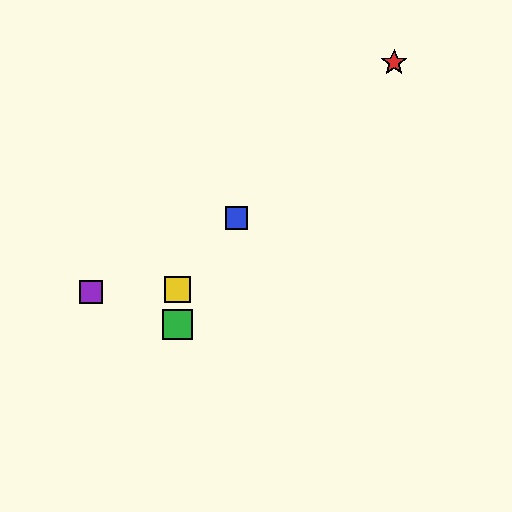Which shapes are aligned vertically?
The green square, the yellow square are aligned vertically.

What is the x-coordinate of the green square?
The green square is at x≈178.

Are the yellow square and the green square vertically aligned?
Yes, both are at x≈178.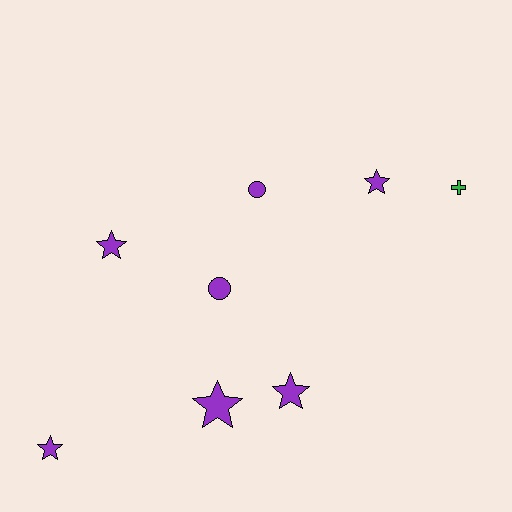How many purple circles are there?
There are 2 purple circles.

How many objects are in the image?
There are 8 objects.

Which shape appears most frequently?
Star, with 5 objects.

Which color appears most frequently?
Purple, with 7 objects.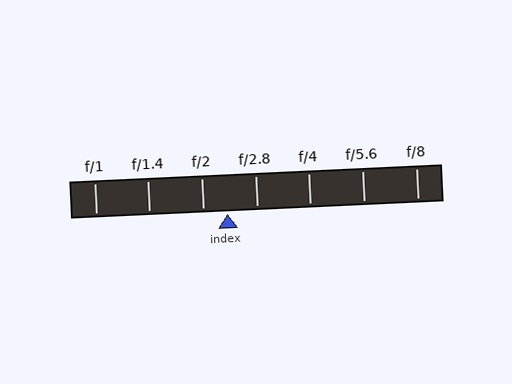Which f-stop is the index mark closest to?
The index mark is closest to f/2.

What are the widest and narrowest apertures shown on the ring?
The widest aperture shown is f/1 and the narrowest is f/8.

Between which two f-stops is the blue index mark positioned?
The index mark is between f/2 and f/2.8.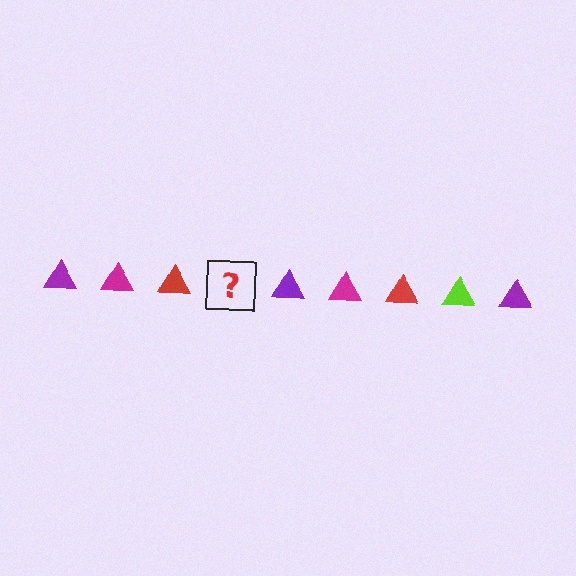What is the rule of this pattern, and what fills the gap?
The rule is that the pattern cycles through purple, magenta, red, lime triangles. The gap should be filled with a lime triangle.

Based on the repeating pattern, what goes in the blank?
The blank should be a lime triangle.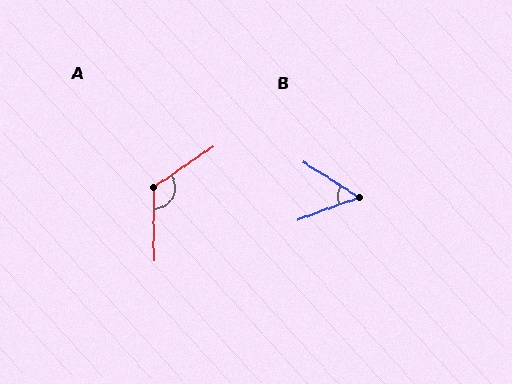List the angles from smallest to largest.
B (52°), A (124°).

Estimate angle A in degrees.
Approximately 124 degrees.